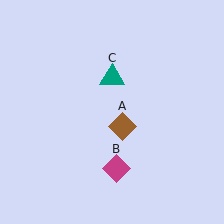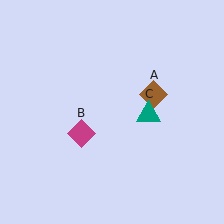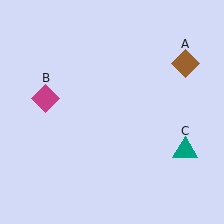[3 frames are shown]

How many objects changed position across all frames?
3 objects changed position: brown diamond (object A), magenta diamond (object B), teal triangle (object C).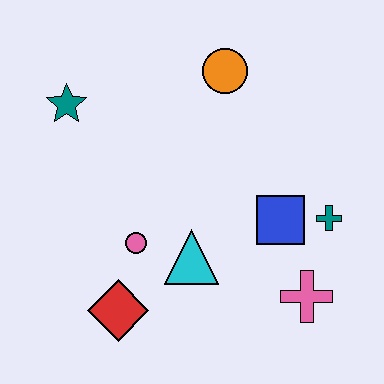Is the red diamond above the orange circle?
No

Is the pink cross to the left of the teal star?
No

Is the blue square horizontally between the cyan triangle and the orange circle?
No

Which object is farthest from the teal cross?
The teal star is farthest from the teal cross.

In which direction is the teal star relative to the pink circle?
The teal star is above the pink circle.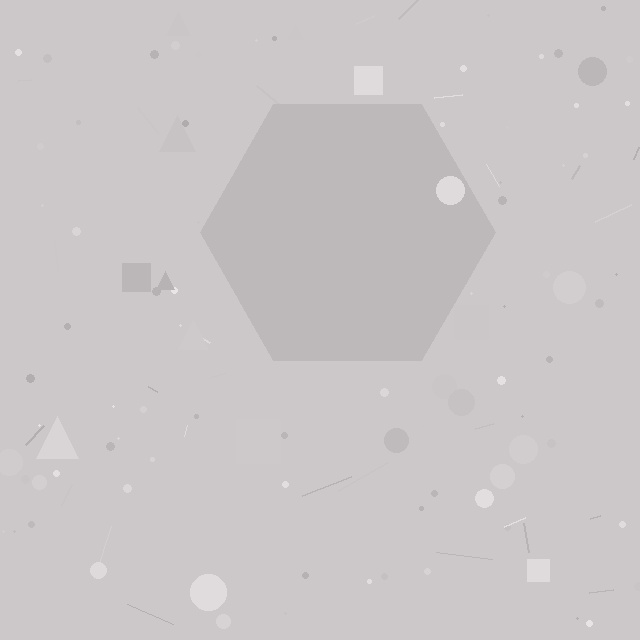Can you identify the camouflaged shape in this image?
The camouflaged shape is a hexagon.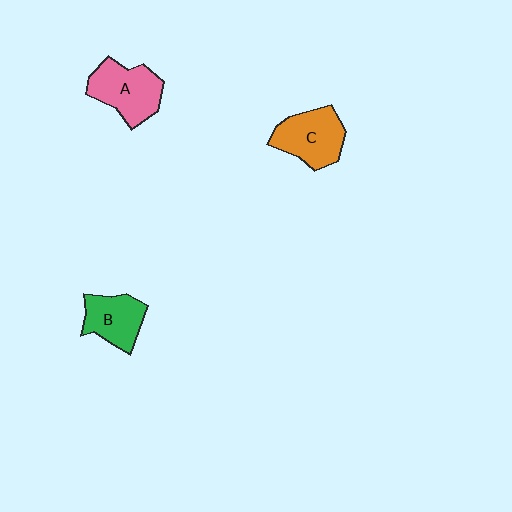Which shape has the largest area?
Shape A (pink).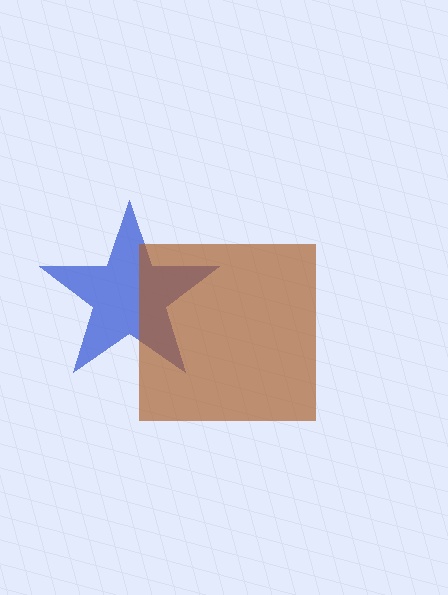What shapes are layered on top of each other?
The layered shapes are: a blue star, a brown square.